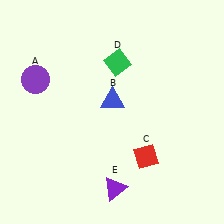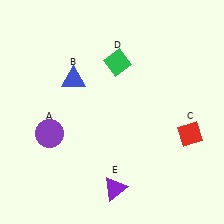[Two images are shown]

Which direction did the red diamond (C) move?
The red diamond (C) moved right.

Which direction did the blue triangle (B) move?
The blue triangle (B) moved left.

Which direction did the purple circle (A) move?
The purple circle (A) moved down.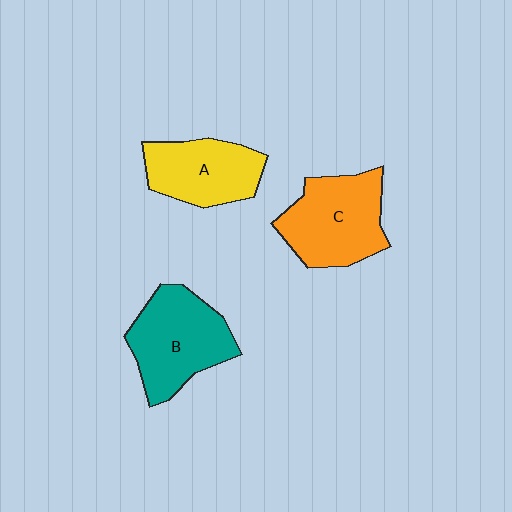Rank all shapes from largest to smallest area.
From largest to smallest: B (teal), C (orange), A (yellow).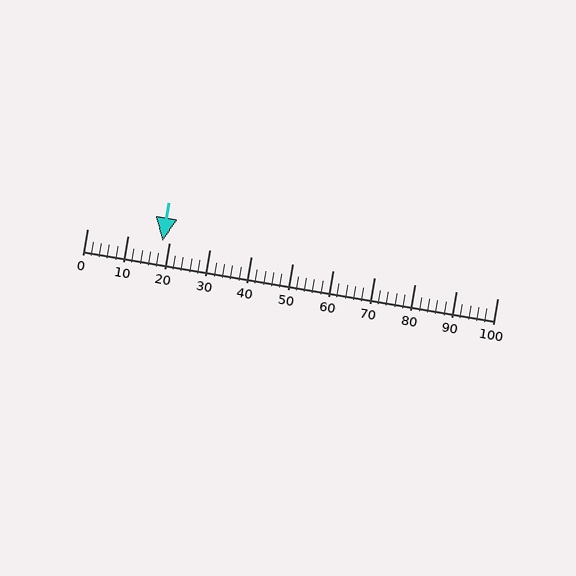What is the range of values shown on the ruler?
The ruler shows values from 0 to 100.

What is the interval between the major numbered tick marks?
The major tick marks are spaced 10 units apart.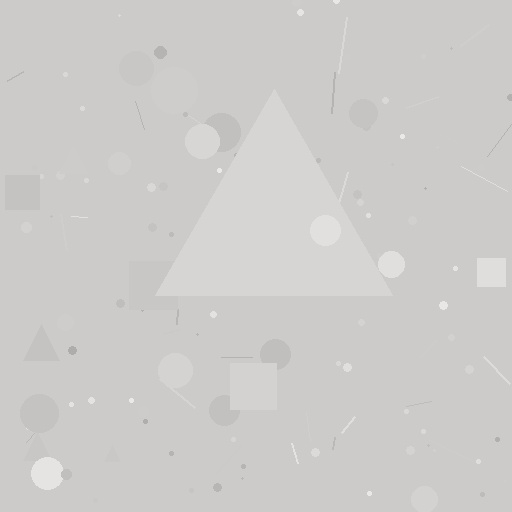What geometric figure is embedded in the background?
A triangle is embedded in the background.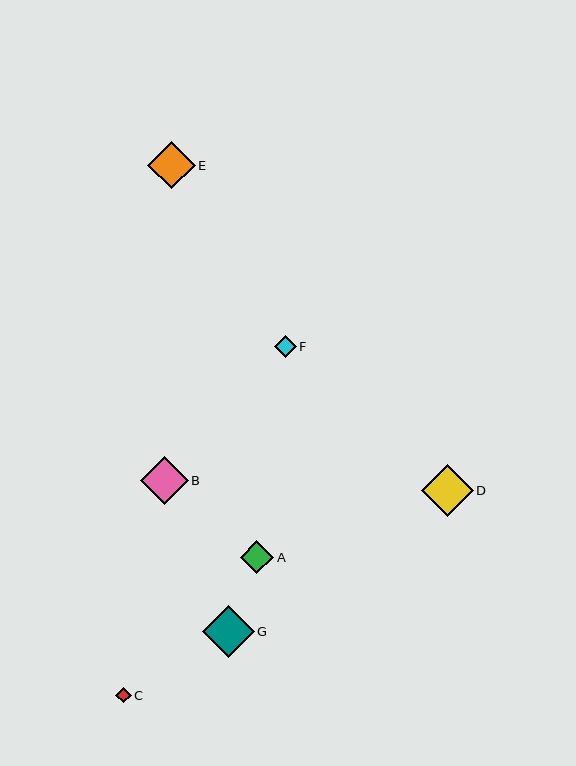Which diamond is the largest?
Diamond D is the largest with a size of approximately 52 pixels.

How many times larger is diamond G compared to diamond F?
Diamond G is approximately 2.4 times the size of diamond F.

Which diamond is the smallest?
Diamond C is the smallest with a size of approximately 15 pixels.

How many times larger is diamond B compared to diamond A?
Diamond B is approximately 1.4 times the size of diamond A.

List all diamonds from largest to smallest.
From largest to smallest: D, G, E, B, A, F, C.